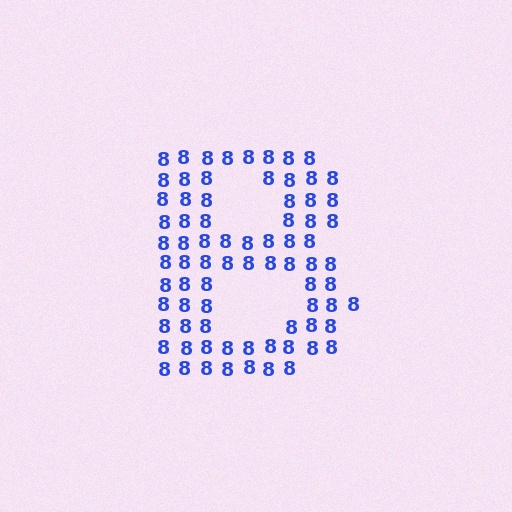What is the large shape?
The large shape is the letter B.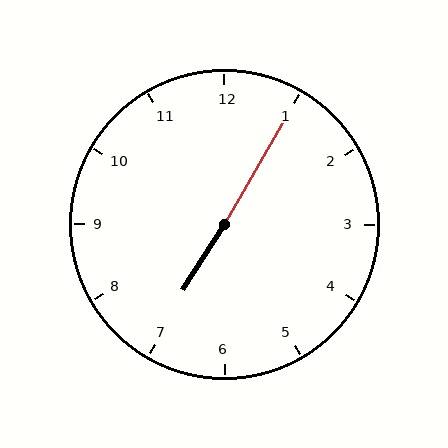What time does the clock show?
7:05.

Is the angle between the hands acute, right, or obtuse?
It is obtuse.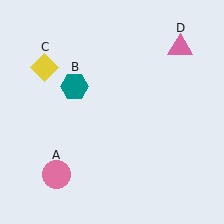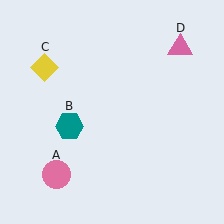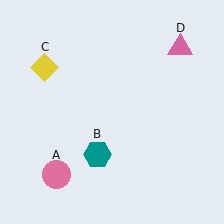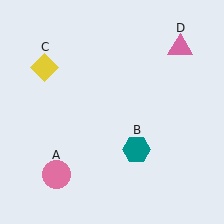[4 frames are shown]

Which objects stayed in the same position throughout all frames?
Pink circle (object A) and yellow diamond (object C) and pink triangle (object D) remained stationary.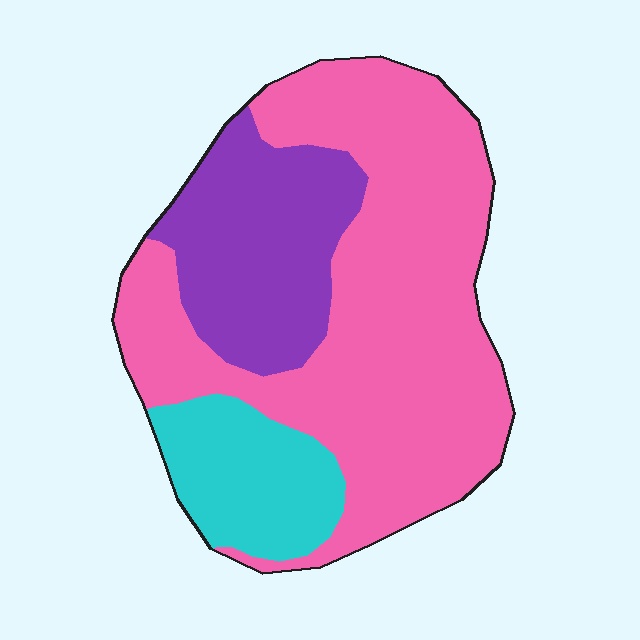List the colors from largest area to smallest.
From largest to smallest: pink, purple, cyan.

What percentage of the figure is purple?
Purple takes up less than a quarter of the figure.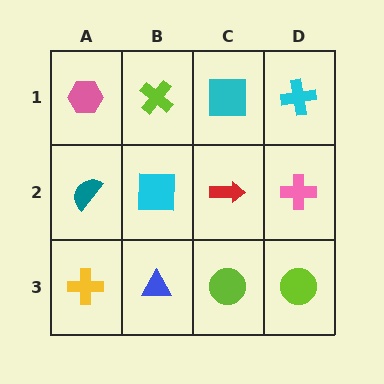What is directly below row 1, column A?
A teal semicircle.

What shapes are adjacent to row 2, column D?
A cyan cross (row 1, column D), a lime circle (row 3, column D), a red arrow (row 2, column C).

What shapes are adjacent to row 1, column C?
A red arrow (row 2, column C), a lime cross (row 1, column B), a cyan cross (row 1, column D).